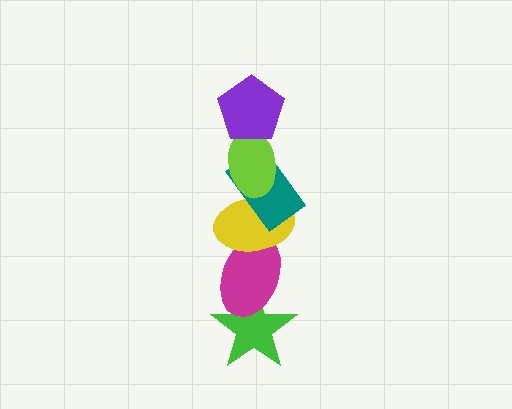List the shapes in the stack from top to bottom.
From top to bottom: the purple pentagon, the lime ellipse, the teal rectangle, the yellow ellipse, the magenta ellipse, the green star.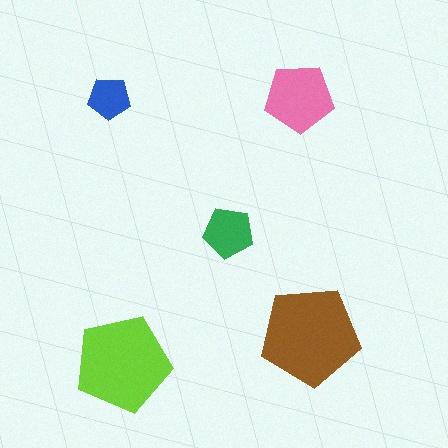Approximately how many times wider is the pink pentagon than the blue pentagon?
About 1.5 times wider.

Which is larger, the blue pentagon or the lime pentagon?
The lime one.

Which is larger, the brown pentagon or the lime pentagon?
The brown one.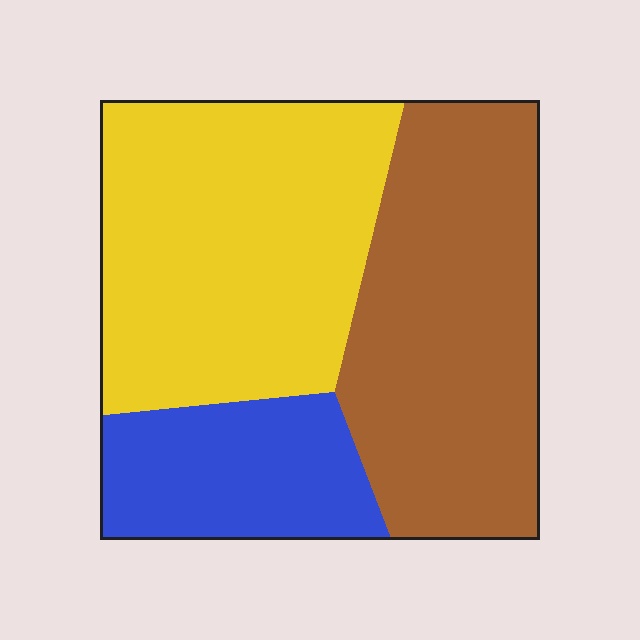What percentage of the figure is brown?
Brown takes up between a quarter and a half of the figure.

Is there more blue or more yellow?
Yellow.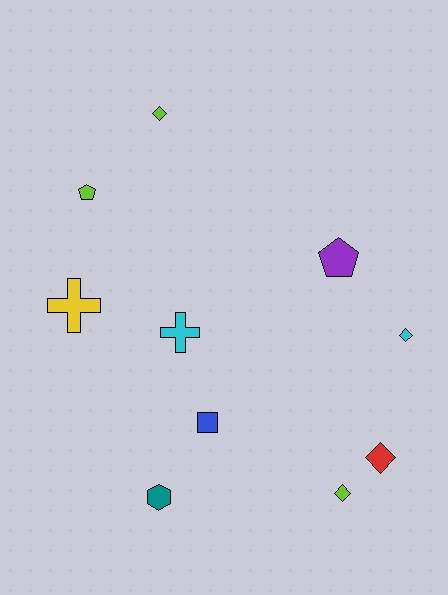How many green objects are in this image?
There are no green objects.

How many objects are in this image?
There are 10 objects.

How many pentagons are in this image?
There are 2 pentagons.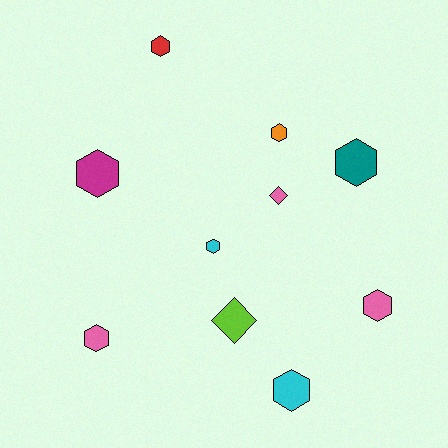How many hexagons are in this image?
There are 8 hexagons.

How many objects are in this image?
There are 10 objects.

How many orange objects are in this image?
There is 1 orange object.